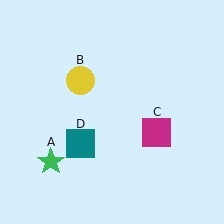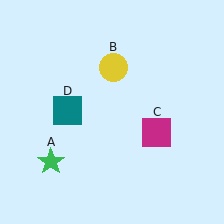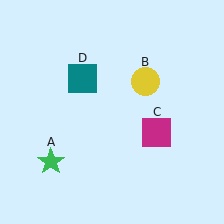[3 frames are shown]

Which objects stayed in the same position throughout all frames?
Green star (object A) and magenta square (object C) remained stationary.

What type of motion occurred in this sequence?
The yellow circle (object B), teal square (object D) rotated clockwise around the center of the scene.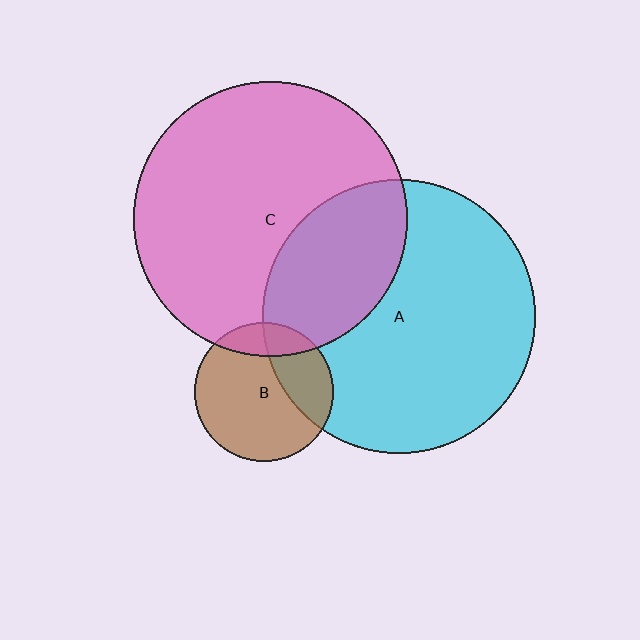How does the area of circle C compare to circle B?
Approximately 3.9 times.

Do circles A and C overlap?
Yes.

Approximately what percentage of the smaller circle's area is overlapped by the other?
Approximately 30%.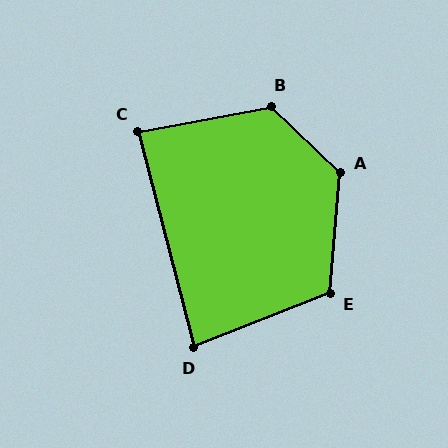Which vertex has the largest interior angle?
A, at approximately 130 degrees.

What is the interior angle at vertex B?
Approximately 125 degrees (obtuse).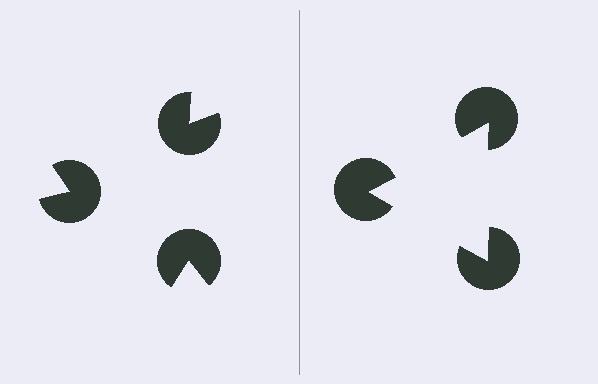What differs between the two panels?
The pac-man discs are positioned identically on both sides; only the wedge orientations differ. On the right they align to a triangle; on the left they are misaligned.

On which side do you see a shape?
An illusory triangle appears on the right side. On the left side the wedge cuts are rotated, so no coherent shape forms.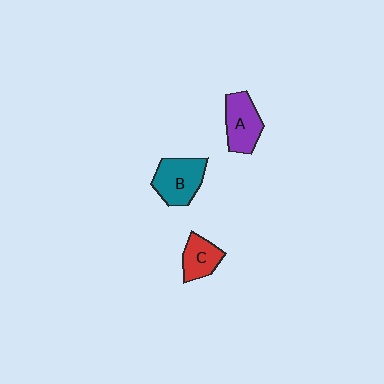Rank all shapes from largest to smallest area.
From largest to smallest: B (teal), A (purple), C (red).